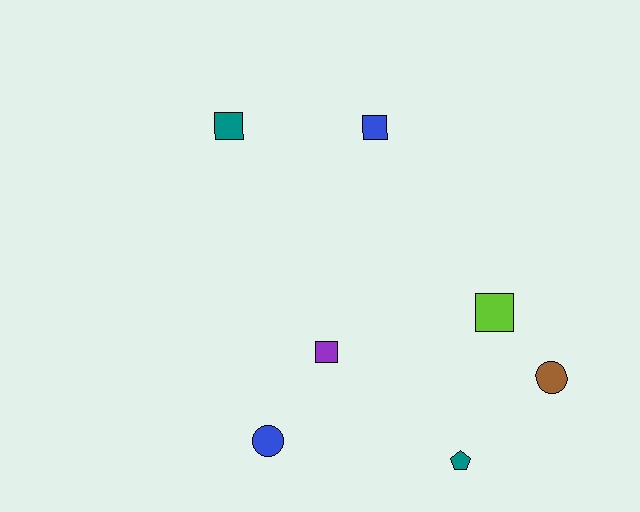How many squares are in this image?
There are 4 squares.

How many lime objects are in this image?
There is 1 lime object.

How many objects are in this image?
There are 7 objects.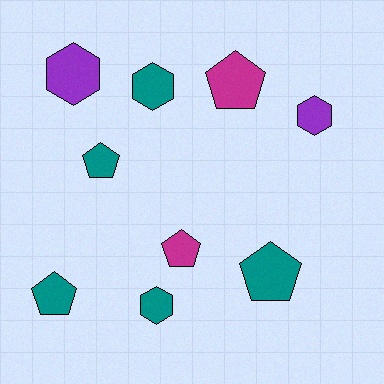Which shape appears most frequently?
Pentagon, with 5 objects.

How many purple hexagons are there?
There are 2 purple hexagons.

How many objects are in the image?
There are 9 objects.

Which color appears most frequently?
Teal, with 5 objects.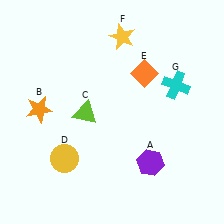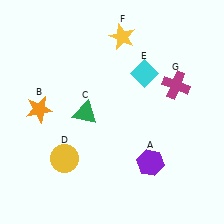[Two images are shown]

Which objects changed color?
C changed from lime to green. E changed from orange to cyan. G changed from cyan to magenta.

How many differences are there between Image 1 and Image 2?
There are 3 differences between the two images.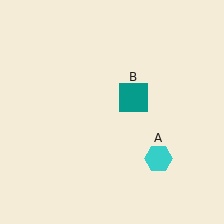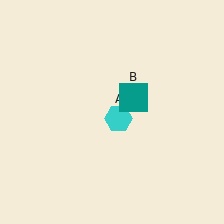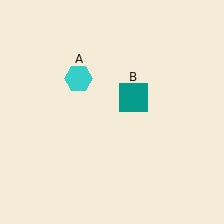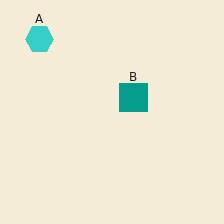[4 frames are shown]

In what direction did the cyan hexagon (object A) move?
The cyan hexagon (object A) moved up and to the left.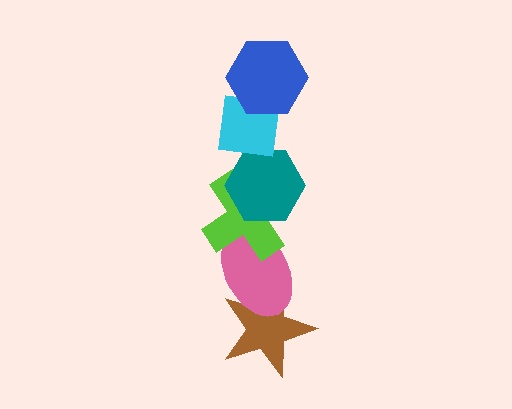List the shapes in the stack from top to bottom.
From top to bottom: the blue hexagon, the cyan square, the teal hexagon, the lime cross, the pink ellipse, the brown star.